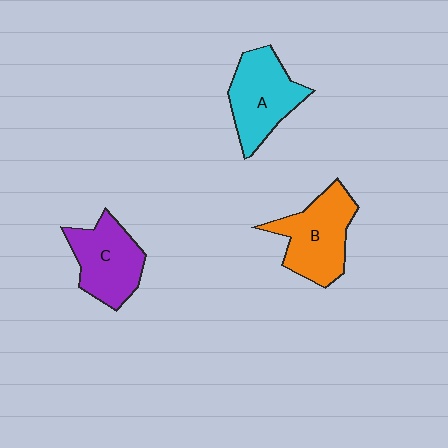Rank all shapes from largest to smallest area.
From largest to smallest: B (orange), A (cyan), C (purple).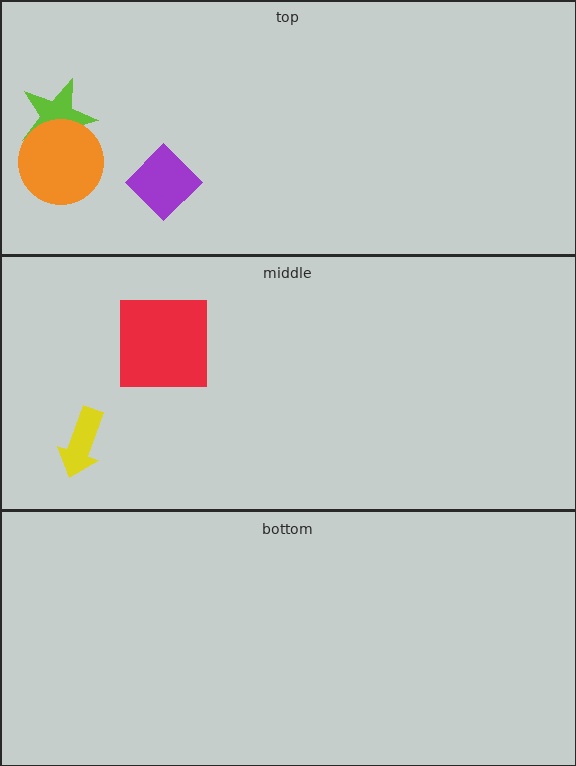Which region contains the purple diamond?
The top region.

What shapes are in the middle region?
The yellow arrow, the red square.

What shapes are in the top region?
The lime star, the purple diamond, the orange circle.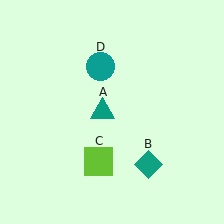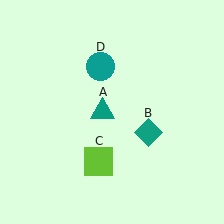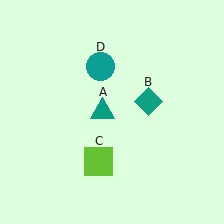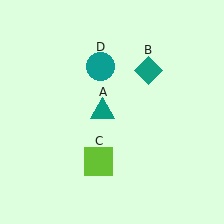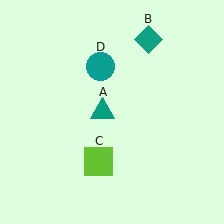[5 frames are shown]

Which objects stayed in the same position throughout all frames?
Teal triangle (object A) and lime square (object C) and teal circle (object D) remained stationary.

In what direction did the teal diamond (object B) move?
The teal diamond (object B) moved up.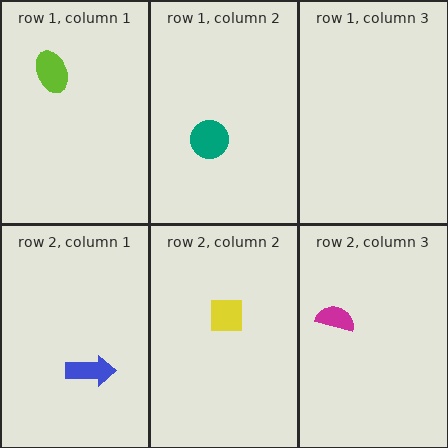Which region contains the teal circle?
The row 1, column 2 region.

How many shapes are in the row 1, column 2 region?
1.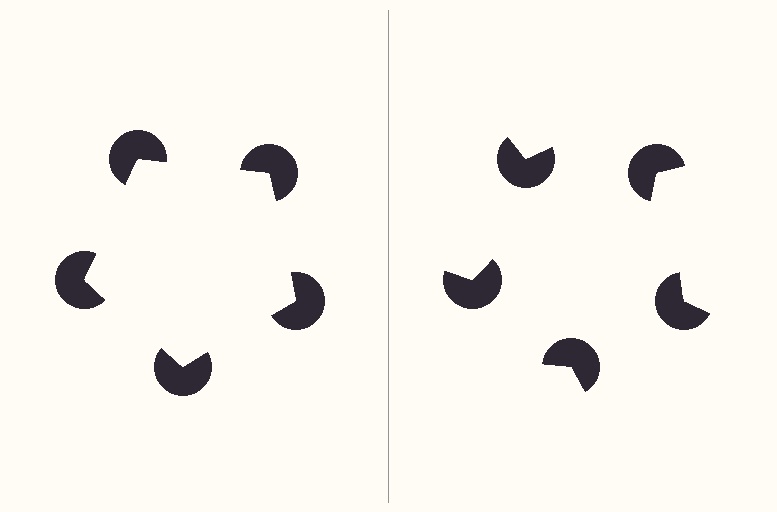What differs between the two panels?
The pac-man discs are positioned identically on both sides; only the wedge orientations differ. On the left they align to a pentagon; on the right they are misaligned.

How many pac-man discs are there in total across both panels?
10 — 5 on each side.